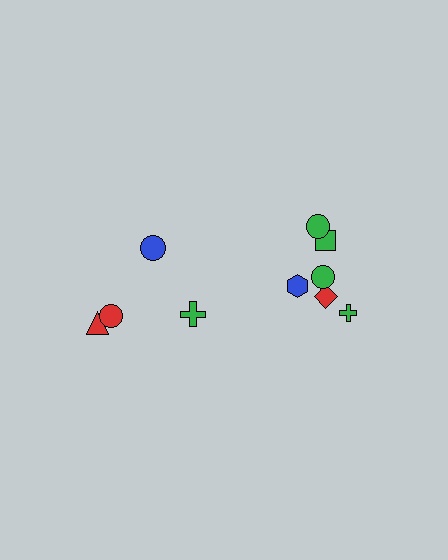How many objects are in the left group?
There are 4 objects.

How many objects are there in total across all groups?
There are 10 objects.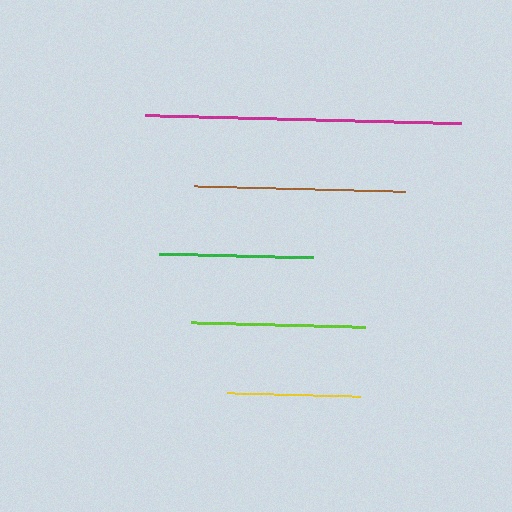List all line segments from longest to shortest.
From longest to shortest: magenta, brown, lime, green, yellow.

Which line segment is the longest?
The magenta line is the longest at approximately 317 pixels.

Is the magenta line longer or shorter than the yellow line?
The magenta line is longer than the yellow line.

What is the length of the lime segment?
The lime segment is approximately 174 pixels long.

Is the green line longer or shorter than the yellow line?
The green line is longer than the yellow line.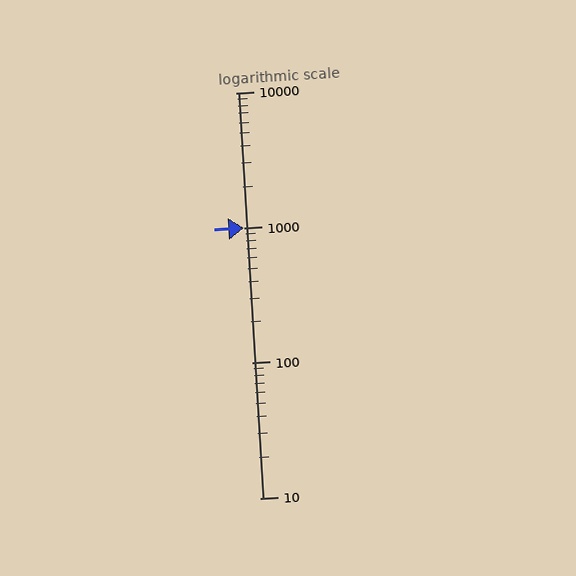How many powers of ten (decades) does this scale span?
The scale spans 3 decades, from 10 to 10000.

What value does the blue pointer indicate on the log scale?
The pointer indicates approximately 1000.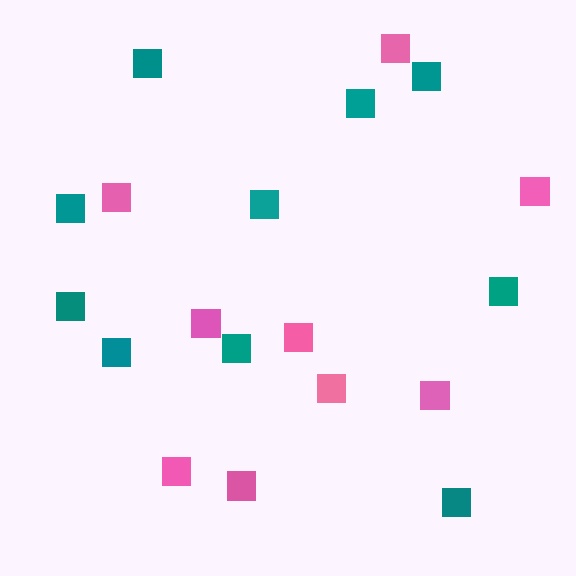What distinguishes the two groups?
There are 2 groups: one group of pink squares (9) and one group of teal squares (10).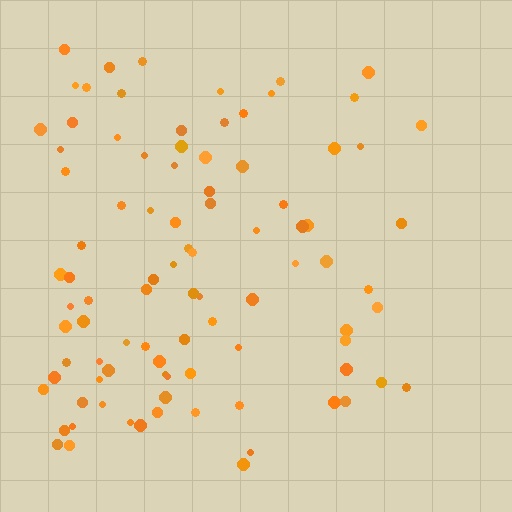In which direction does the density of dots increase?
From right to left, with the left side densest.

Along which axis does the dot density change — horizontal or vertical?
Horizontal.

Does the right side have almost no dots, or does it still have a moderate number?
Still a moderate number, just noticeably fewer than the left.